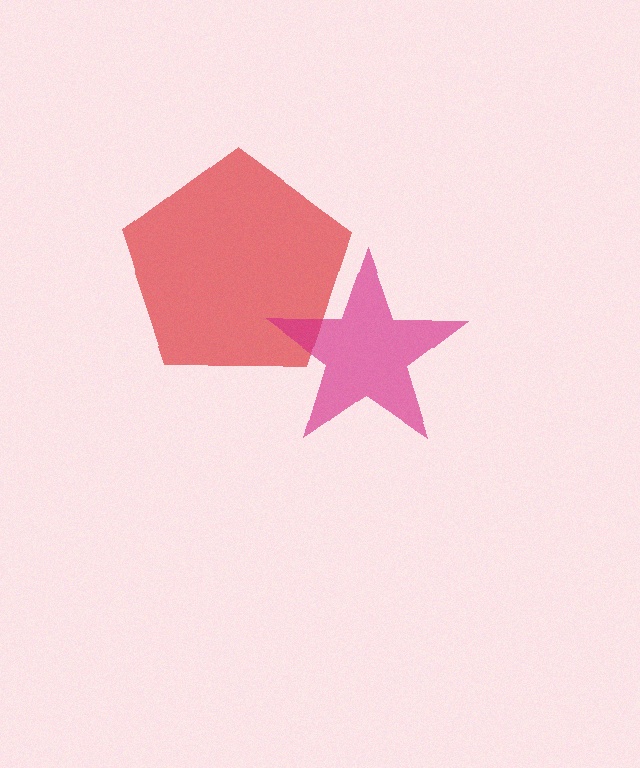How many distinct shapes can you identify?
There are 2 distinct shapes: a red pentagon, a magenta star.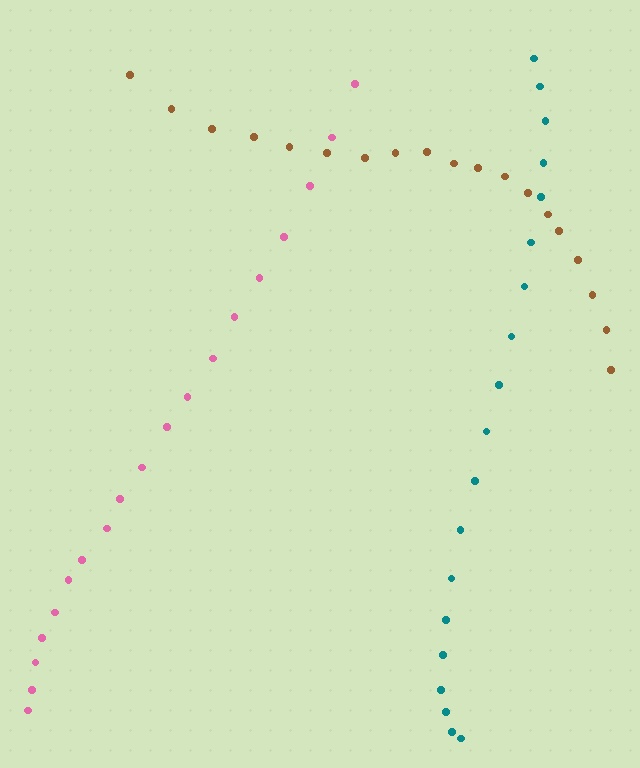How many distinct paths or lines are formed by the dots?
There are 3 distinct paths.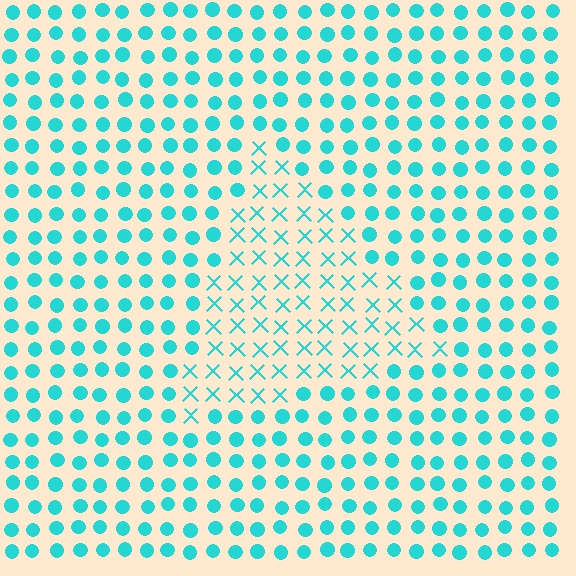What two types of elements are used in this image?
The image uses X marks inside the triangle region and circles outside it.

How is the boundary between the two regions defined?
The boundary is defined by a change in element shape: X marks inside vs. circles outside. All elements share the same color and spacing.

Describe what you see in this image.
The image is filled with small cyan elements arranged in a uniform grid. A triangle-shaped region contains X marks, while the surrounding area contains circles. The boundary is defined purely by the change in element shape.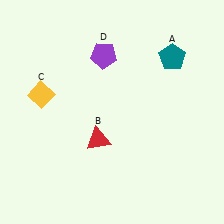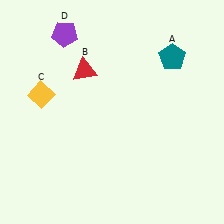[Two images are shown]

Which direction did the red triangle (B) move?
The red triangle (B) moved up.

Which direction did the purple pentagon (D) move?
The purple pentagon (D) moved left.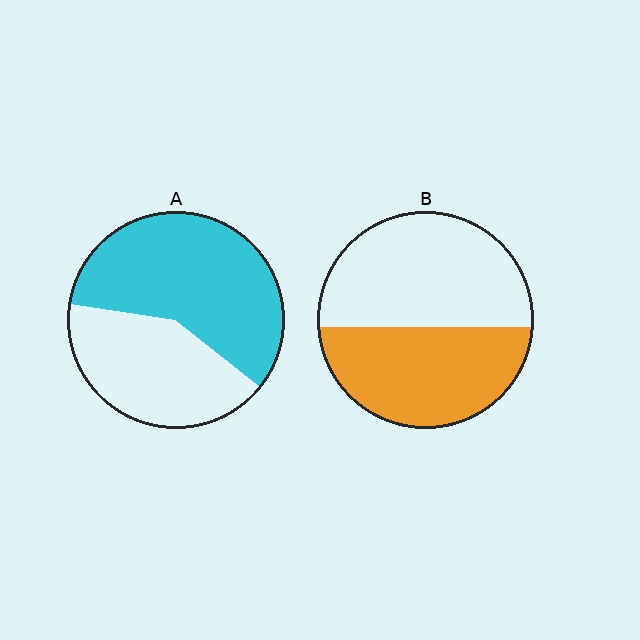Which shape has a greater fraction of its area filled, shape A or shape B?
Shape A.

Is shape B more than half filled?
No.